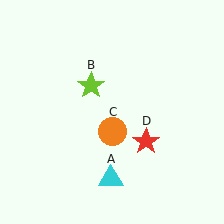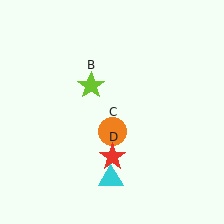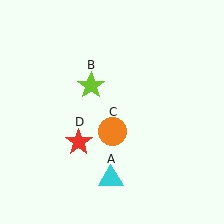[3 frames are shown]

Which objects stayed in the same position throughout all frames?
Cyan triangle (object A) and lime star (object B) and orange circle (object C) remained stationary.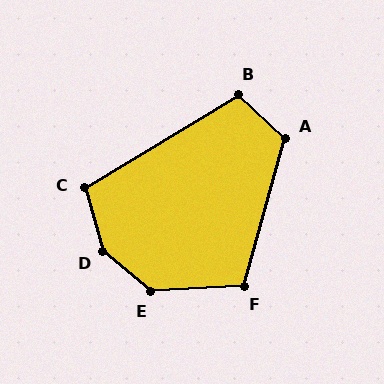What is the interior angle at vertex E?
Approximately 137 degrees (obtuse).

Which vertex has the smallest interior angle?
C, at approximately 105 degrees.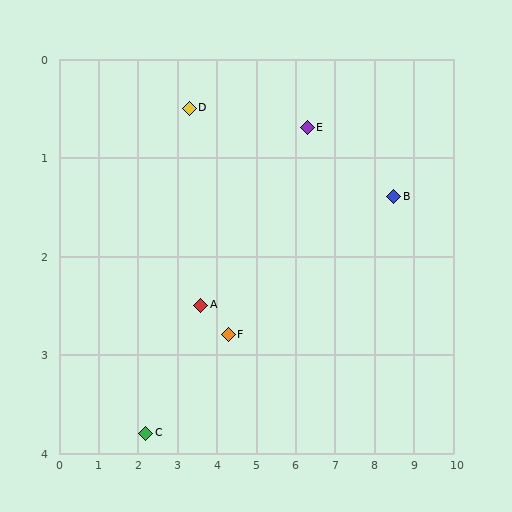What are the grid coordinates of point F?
Point F is at approximately (4.3, 2.8).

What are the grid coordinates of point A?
Point A is at approximately (3.6, 2.5).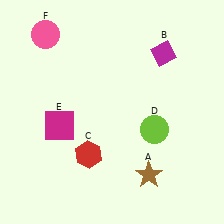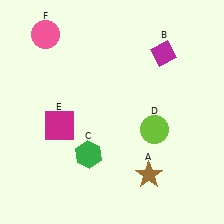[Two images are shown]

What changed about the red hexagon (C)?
In Image 1, C is red. In Image 2, it changed to green.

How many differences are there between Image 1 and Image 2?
There is 1 difference between the two images.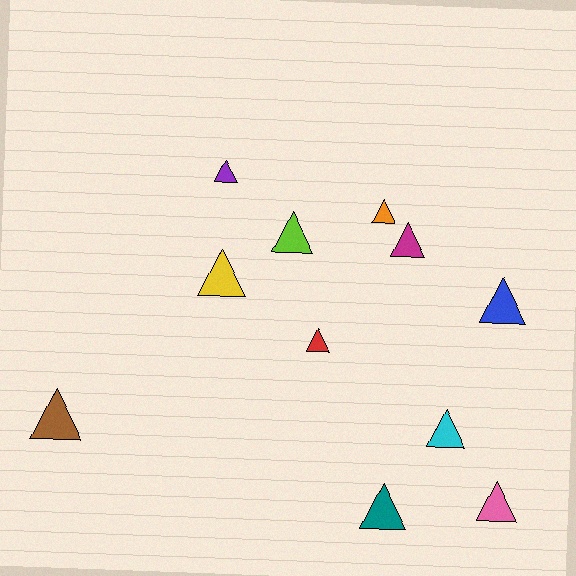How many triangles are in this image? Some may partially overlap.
There are 11 triangles.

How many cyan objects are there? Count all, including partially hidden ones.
There is 1 cyan object.